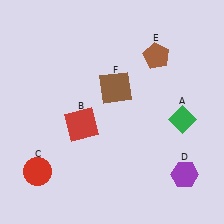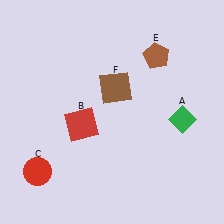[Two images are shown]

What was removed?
The purple hexagon (D) was removed in Image 2.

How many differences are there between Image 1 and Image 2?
There is 1 difference between the two images.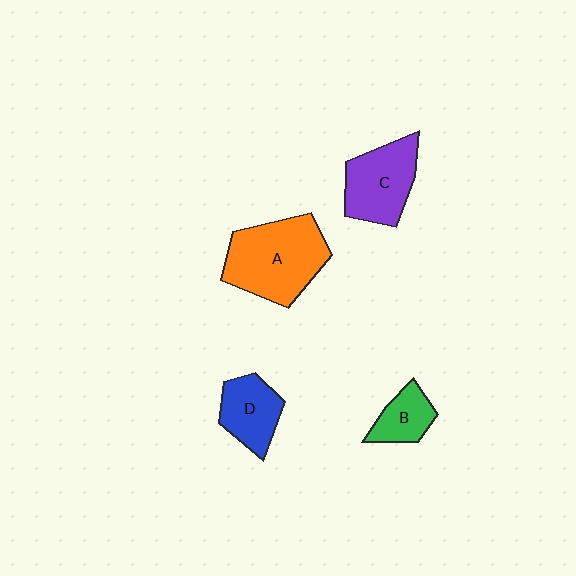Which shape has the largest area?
Shape A (orange).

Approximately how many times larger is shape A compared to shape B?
Approximately 2.5 times.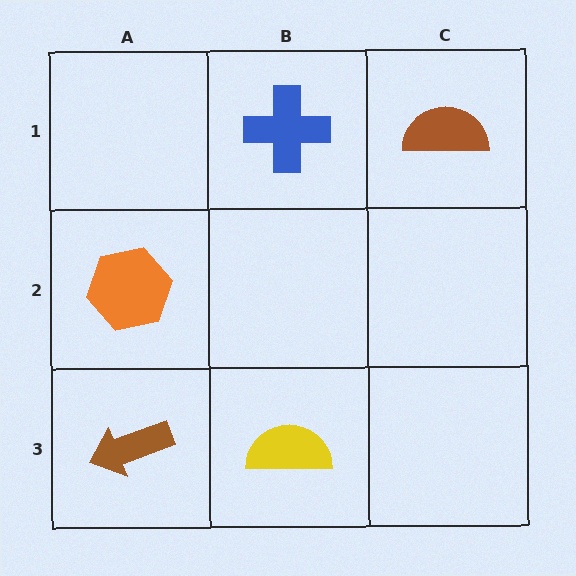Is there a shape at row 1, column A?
No, that cell is empty.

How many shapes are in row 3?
2 shapes.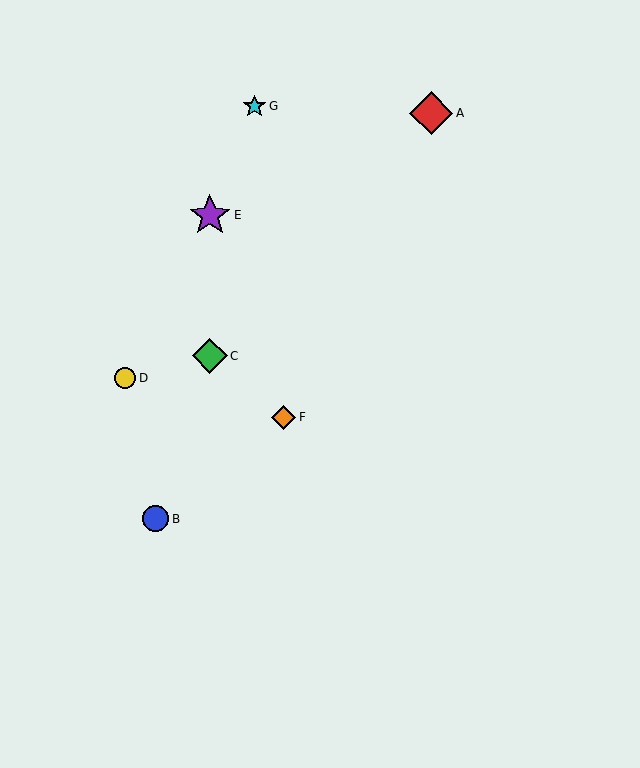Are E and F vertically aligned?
No, E is at x≈210 and F is at x≈284.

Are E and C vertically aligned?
Yes, both are at x≈210.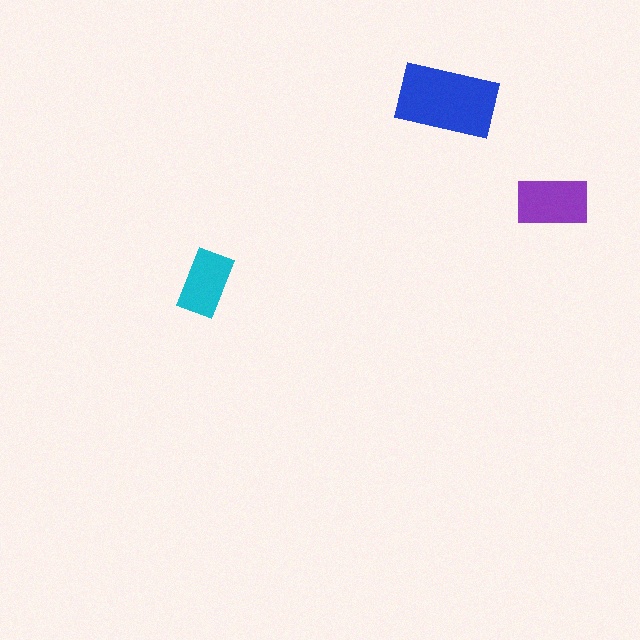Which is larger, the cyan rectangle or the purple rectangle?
The purple one.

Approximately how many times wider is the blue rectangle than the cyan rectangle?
About 1.5 times wider.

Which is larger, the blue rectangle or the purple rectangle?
The blue one.